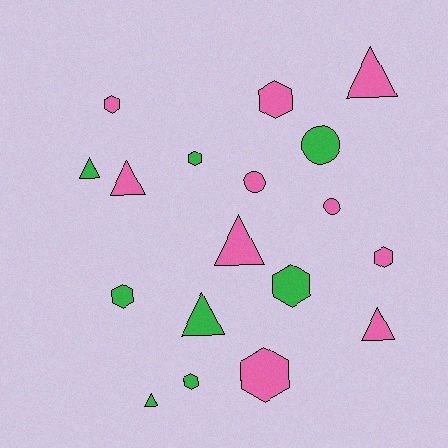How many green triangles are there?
There are 3 green triangles.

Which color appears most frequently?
Pink, with 10 objects.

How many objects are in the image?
There are 18 objects.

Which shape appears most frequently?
Hexagon, with 8 objects.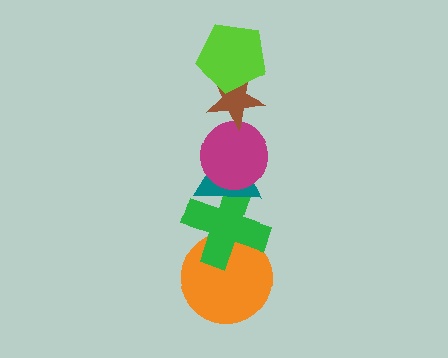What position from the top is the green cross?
The green cross is 5th from the top.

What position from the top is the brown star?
The brown star is 2nd from the top.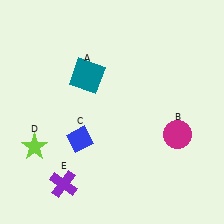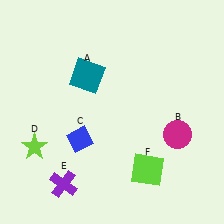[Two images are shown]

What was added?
A lime square (F) was added in Image 2.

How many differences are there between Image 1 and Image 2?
There is 1 difference between the two images.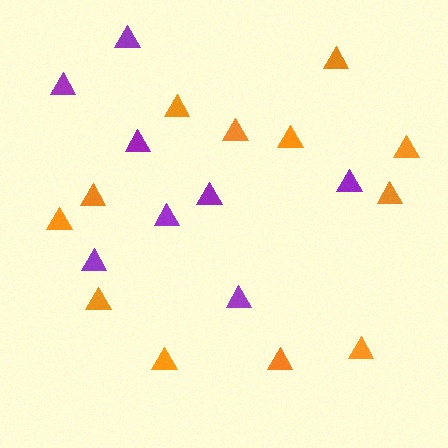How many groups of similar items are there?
There are 2 groups: one group of purple triangles (8) and one group of orange triangles (12).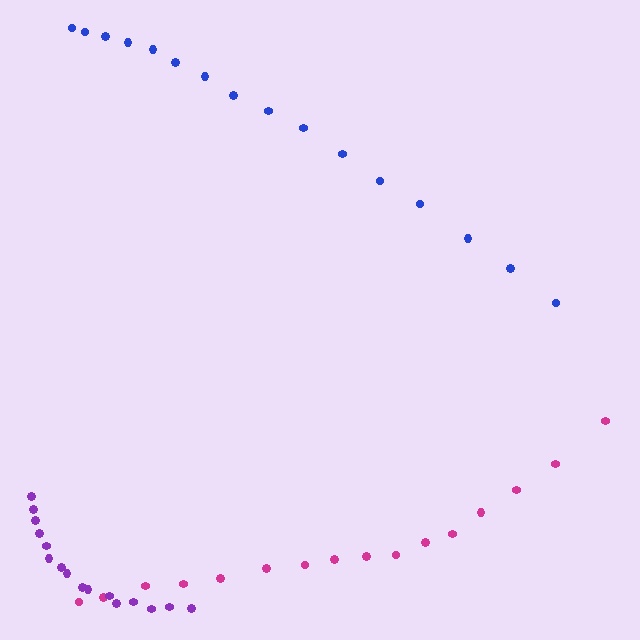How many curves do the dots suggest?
There are 3 distinct paths.